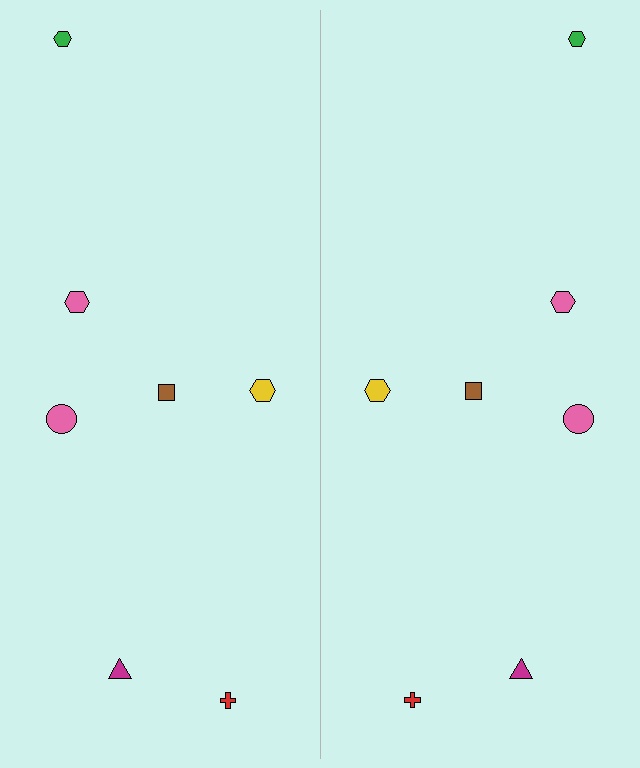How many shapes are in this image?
There are 14 shapes in this image.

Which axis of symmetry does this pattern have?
The pattern has a vertical axis of symmetry running through the center of the image.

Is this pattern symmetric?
Yes, this pattern has bilateral (reflection) symmetry.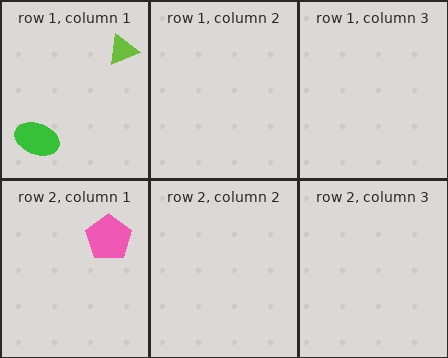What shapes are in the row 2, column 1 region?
The pink pentagon.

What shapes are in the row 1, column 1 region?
The lime triangle, the green ellipse.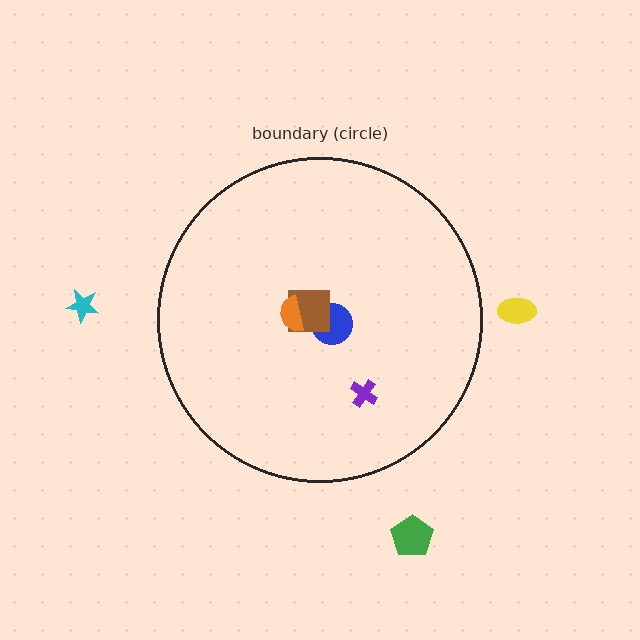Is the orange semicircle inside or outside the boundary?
Inside.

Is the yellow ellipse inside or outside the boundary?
Outside.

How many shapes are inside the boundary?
4 inside, 3 outside.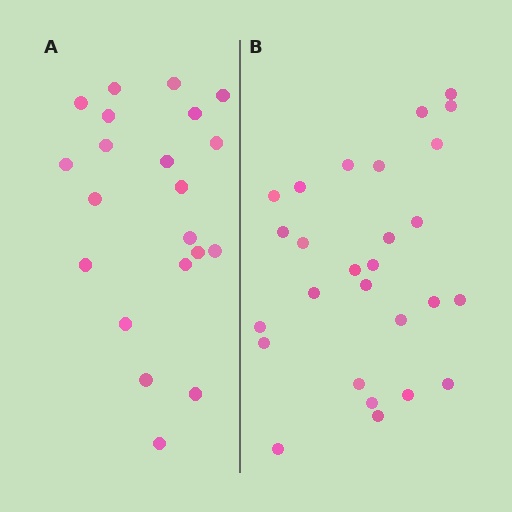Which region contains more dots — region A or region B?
Region B (the right region) has more dots.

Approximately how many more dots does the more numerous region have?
Region B has about 6 more dots than region A.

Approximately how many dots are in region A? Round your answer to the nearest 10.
About 20 dots. (The exact count is 21, which rounds to 20.)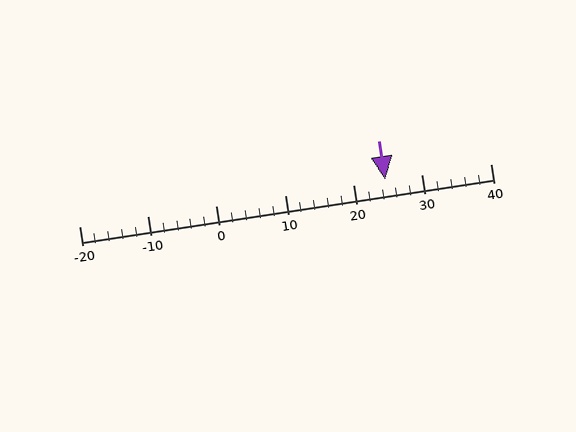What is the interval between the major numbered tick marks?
The major tick marks are spaced 10 units apart.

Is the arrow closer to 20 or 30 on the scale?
The arrow is closer to 20.